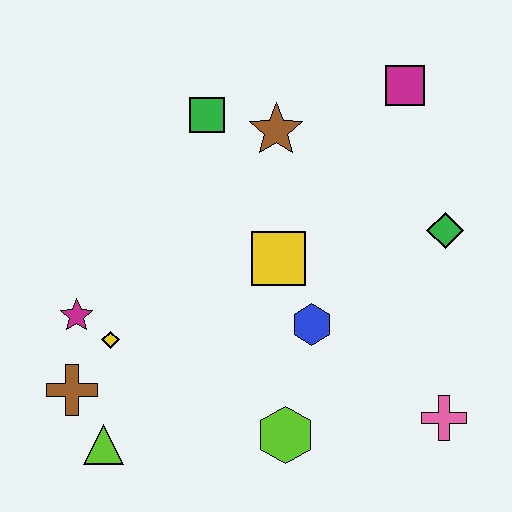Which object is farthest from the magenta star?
The magenta square is farthest from the magenta star.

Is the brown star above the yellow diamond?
Yes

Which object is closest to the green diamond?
The magenta square is closest to the green diamond.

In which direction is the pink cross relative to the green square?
The pink cross is below the green square.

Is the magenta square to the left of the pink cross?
Yes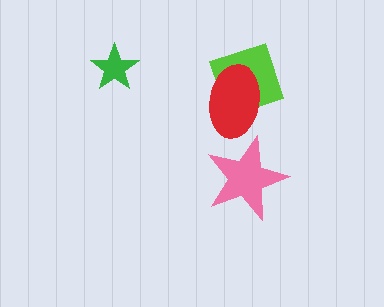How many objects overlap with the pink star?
0 objects overlap with the pink star.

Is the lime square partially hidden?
Yes, it is partially covered by another shape.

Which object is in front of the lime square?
The red ellipse is in front of the lime square.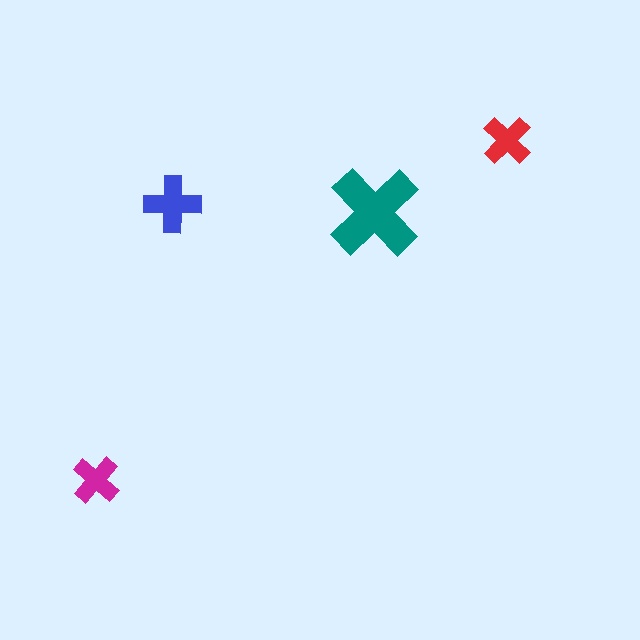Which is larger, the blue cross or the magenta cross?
The blue one.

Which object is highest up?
The red cross is topmost.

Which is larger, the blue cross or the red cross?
The blue one.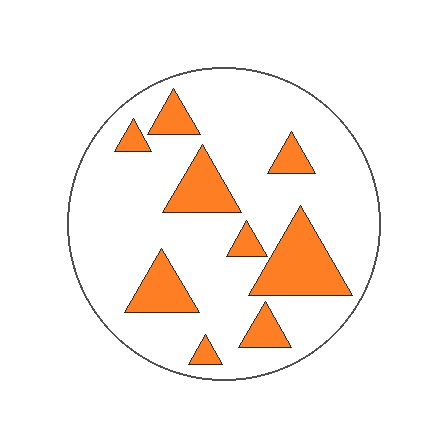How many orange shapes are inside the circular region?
9.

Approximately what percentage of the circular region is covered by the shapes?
Approximately 20%.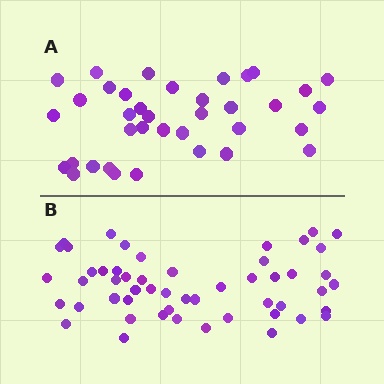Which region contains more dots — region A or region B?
Region B (the bottom region) has more dots.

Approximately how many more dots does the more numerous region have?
Region B has approximately 15 more dots than region A.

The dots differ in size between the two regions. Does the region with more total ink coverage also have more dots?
No. Region A has more total ink coverage because its dots are larger, but region B actually contains more individual dots. Total area can be misleading — the number of items is what matters here.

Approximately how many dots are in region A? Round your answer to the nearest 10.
About 40 dots. (The exact count is 37, which rounds to 40.)